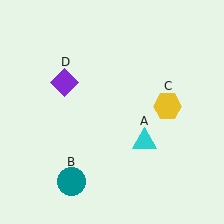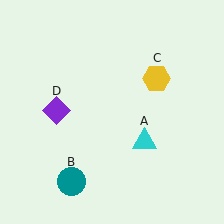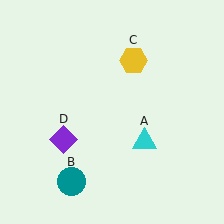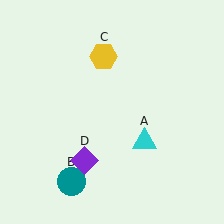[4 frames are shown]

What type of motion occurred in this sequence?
The yellow hexagon (object C), purple diamond (object D) rotated counterclockwise around the center of the scene.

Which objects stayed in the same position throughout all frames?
Cyan triangle (object A) and teal circle (object B) remained stationary.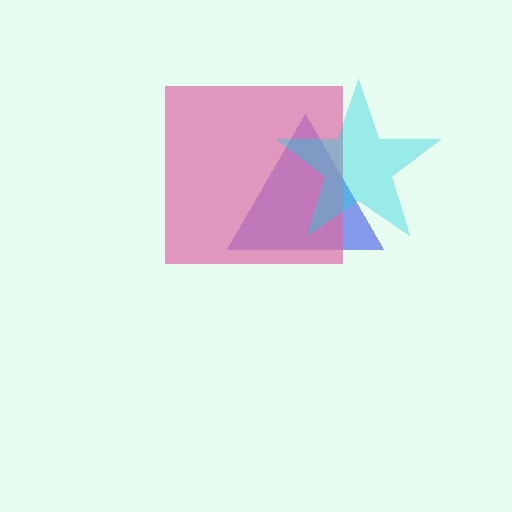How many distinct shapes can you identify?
There are 3 distinct shapes: a blue triangle, a pink square, a cyan star.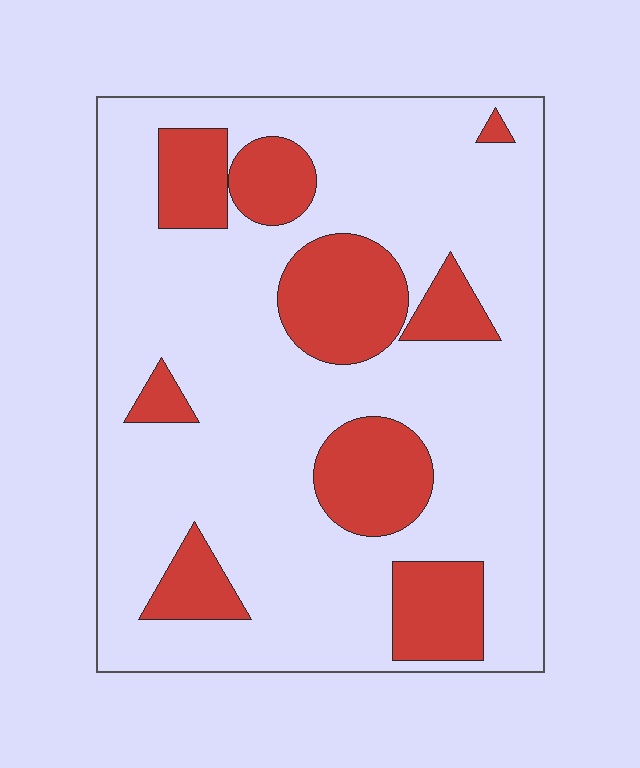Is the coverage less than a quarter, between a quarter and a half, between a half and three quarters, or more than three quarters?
Less than a quarter.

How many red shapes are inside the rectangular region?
9.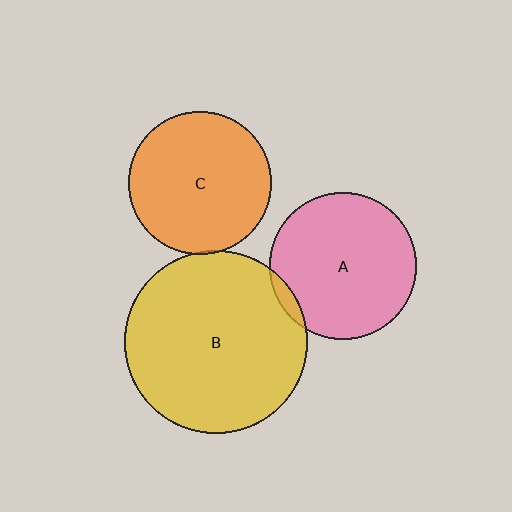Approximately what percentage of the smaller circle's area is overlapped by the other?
Approximately 5%.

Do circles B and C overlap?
Yes.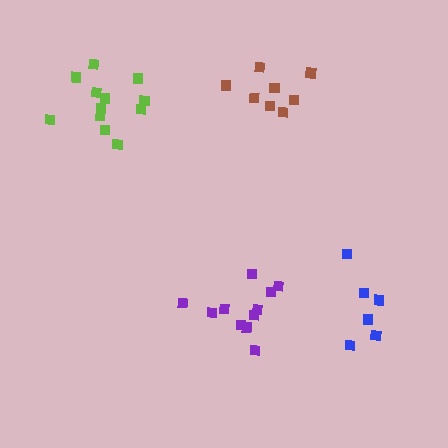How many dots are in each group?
Group 1: 6 dots, Group 2: 8 dots, Group 3: 11 dots, Group 4: 12 dots (37 total).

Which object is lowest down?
The blue cluster is bottommost.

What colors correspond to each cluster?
The clusters are colored: blue, brown, purple, lime.